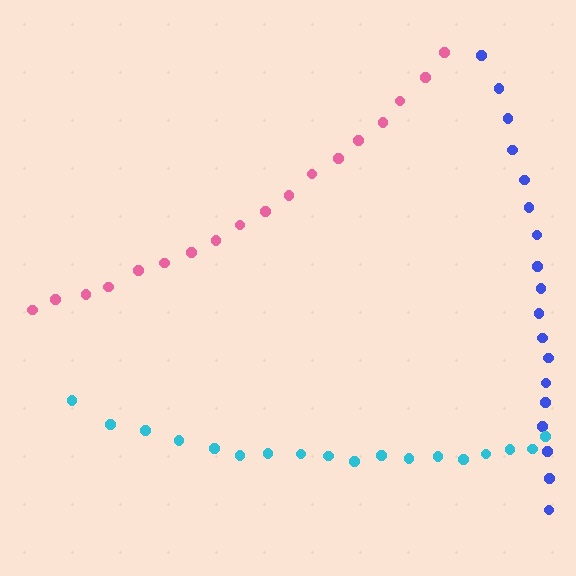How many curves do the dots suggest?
There are 3 distinct paths.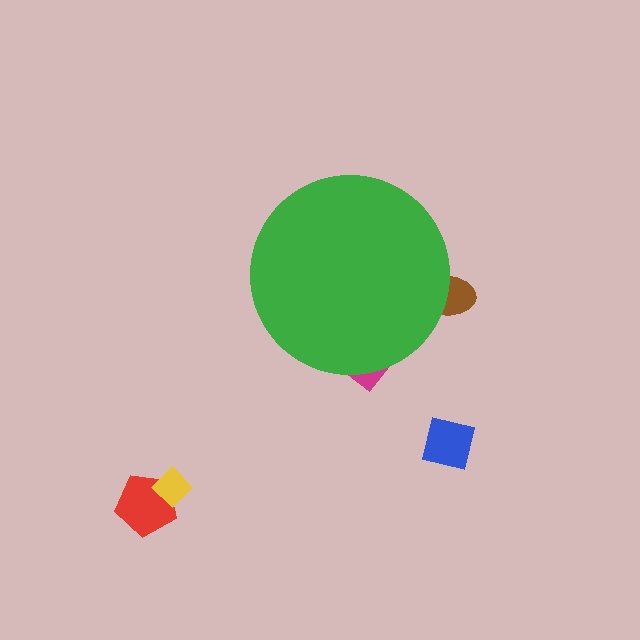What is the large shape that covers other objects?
A green circle.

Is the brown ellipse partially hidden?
Yes, the brown ellipse is partially hidden behind the green circle.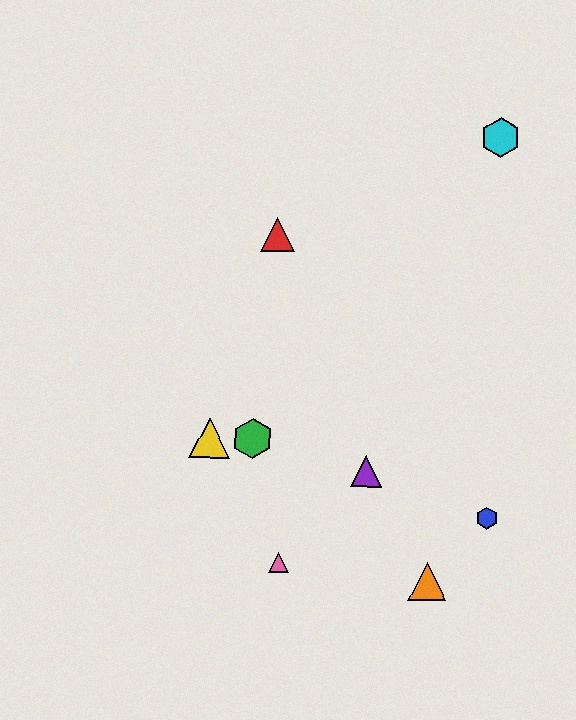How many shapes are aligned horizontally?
2 shapes (the green hexagon, the yellow triangle) are aligned horizontally.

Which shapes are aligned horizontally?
The green hexagon, the yellow triangle are aligned horizontally.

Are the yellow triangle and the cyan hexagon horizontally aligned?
No, the yellow triangle is at y≈438 and the cyan hexagon is at y≈138.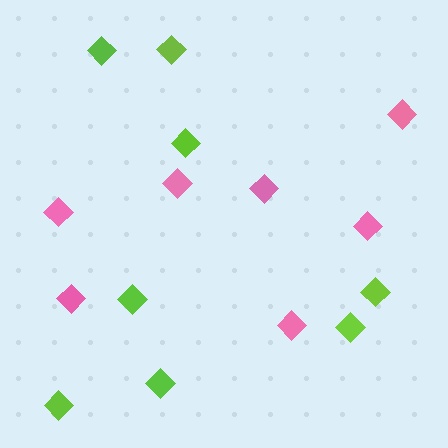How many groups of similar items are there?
There are 2 groups: one group of lime diamonds (8) and one group of pink diamonds (7).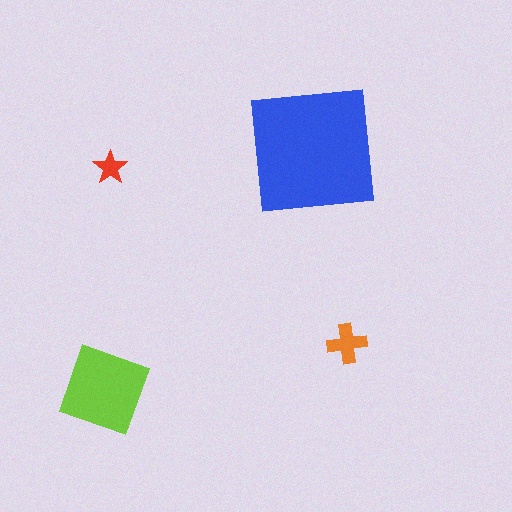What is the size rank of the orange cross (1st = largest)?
3rd.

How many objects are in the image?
There are 4 objects in the image.